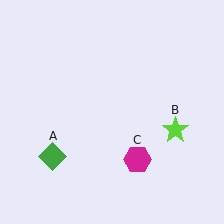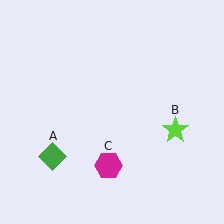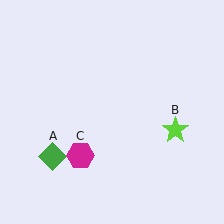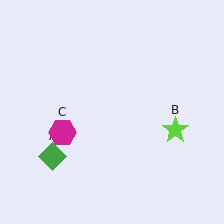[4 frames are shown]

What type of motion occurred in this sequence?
The magenta hexagon (object C) rotated clockwise around the center of the scene.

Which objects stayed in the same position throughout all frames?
Green diamond (object A) and lime star (object B) remained stationary.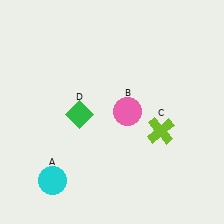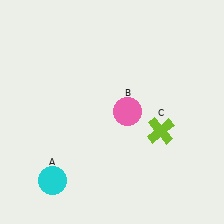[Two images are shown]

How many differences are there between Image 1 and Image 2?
There is 1 difference between the two images.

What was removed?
The green diamond (D) was removed in Image 2.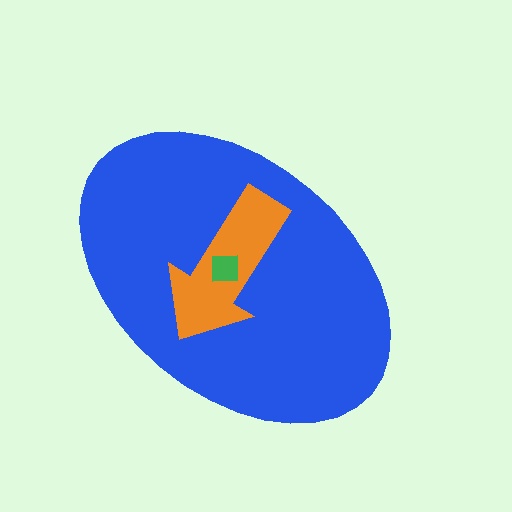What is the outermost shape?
The blue ellipse.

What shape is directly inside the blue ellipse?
The orange arrow.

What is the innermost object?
The green square.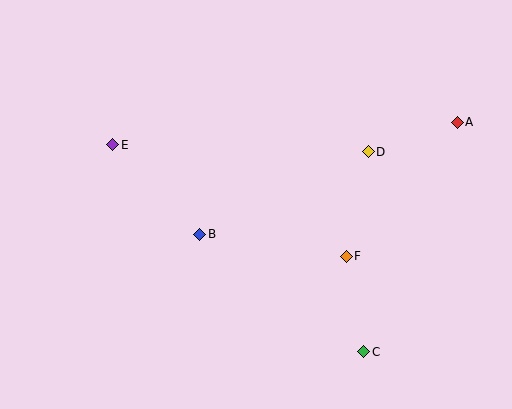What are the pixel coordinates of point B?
Point B is at (200, 234).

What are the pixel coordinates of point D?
Point D is at (368, 152).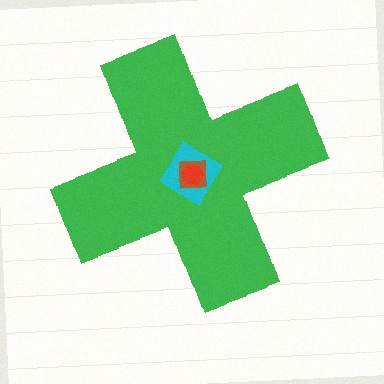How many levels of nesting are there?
4.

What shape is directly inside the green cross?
The cyan diamond.